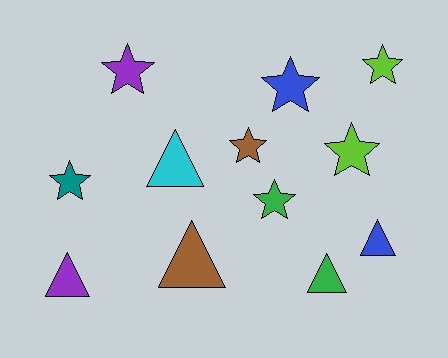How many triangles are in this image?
There are 5 triangles.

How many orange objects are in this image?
There are no orange objects.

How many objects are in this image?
There are 12 objects.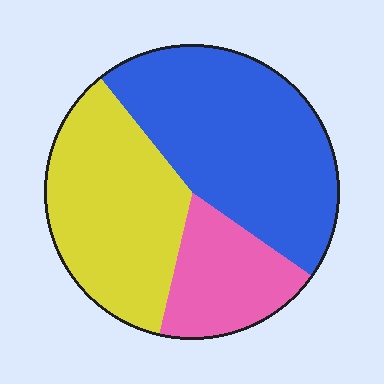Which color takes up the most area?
Blue, at roughly 45%.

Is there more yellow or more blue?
Blue.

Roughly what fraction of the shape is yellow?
Yellow covers roughly 35% of the shape.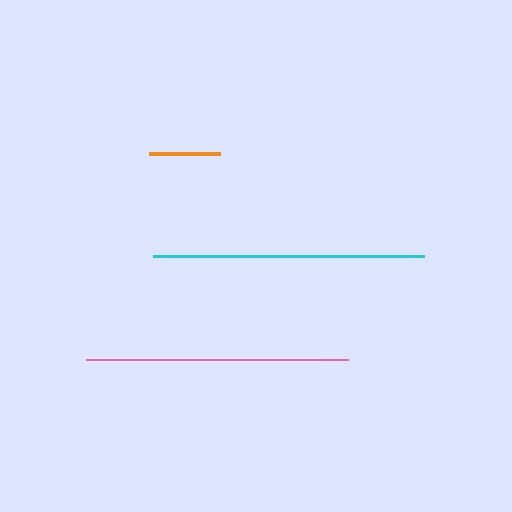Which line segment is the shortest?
The orange line is the shortest at approximately 71 pixels.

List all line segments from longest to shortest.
From longest to shortest: cyan, pink, orange.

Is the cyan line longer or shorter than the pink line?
The cyan line is longer than the pink line.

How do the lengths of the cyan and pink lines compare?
The cyan and pink lines are approximately the same length.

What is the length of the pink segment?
The pink segment is approximately 262 pixels long.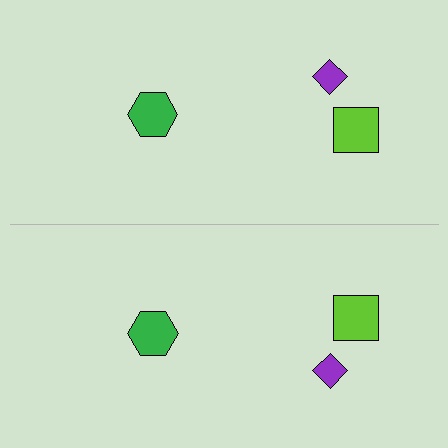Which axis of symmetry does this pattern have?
The pattern has a horizontal axis of symmetry running through the center of the image.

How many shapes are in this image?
There are 6 shapes in this image.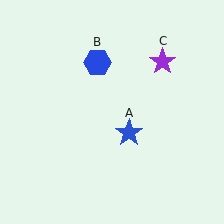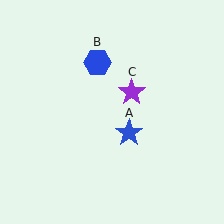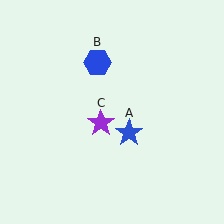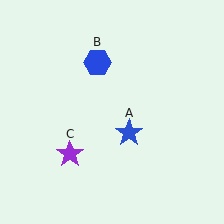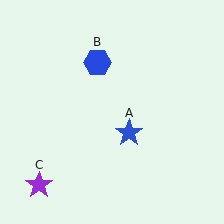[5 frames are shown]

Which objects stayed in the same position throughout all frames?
Blue star (object A) and blue hexagon (object B) remained stationary.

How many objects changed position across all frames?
1 object changed position: purple star (object C).